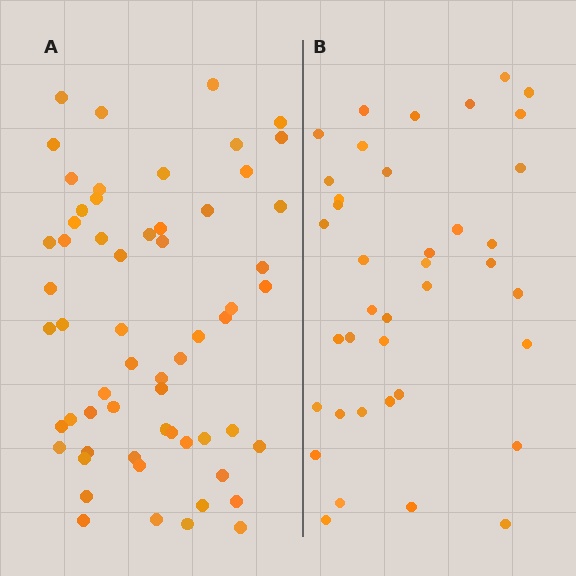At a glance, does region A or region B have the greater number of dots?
Region A (the left region) has more dots.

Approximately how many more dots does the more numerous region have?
Region A has approximately 20 more dots than region B.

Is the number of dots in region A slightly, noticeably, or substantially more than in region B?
Region A has substantially more. The ratio is roughly 1.5 to 1.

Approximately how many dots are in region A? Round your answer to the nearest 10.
About 60 dots.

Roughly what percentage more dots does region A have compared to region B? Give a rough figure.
About 55% more.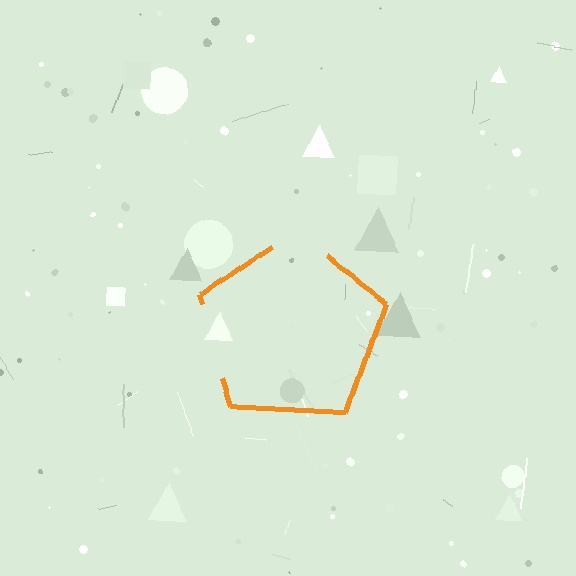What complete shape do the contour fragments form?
The contour fragments form a pentagon.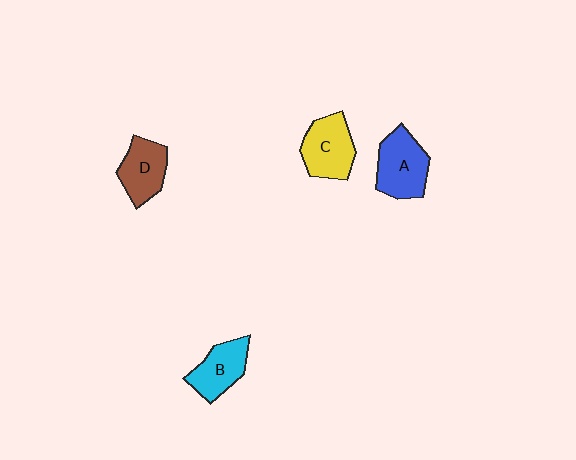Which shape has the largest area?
Shape A (blue).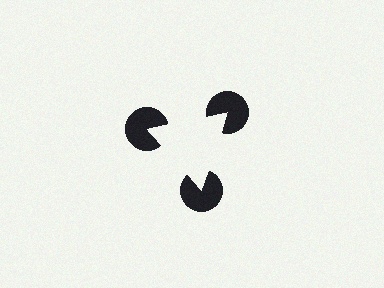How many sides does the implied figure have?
3 sides.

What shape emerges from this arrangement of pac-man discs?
An illusory triangle — its edges are inferred from the aligned wedge cuts in the pac-man discs, not physically drawn.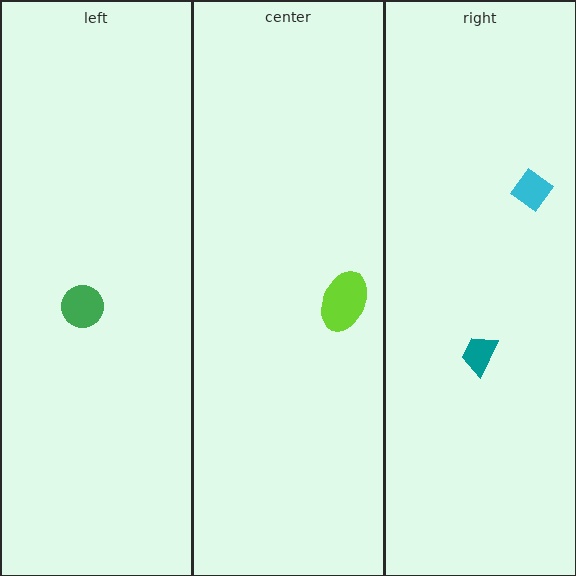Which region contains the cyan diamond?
The right region.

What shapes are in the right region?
The cyan diamond, the teal trapezoid.